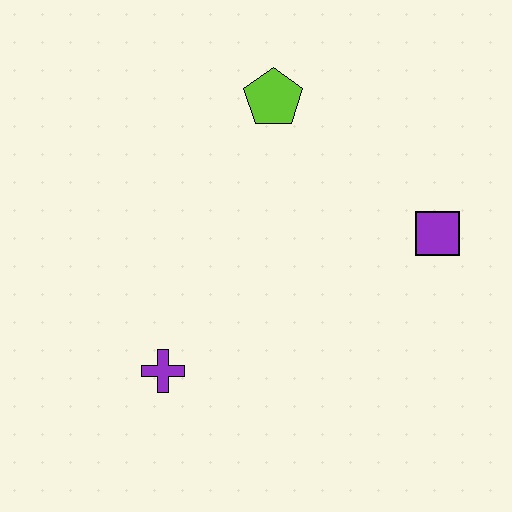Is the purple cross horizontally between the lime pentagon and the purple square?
No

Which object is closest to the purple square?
The lime pentagon is closest to the purple square.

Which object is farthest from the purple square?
The purple cross is farthest from the purple square.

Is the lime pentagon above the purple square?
Yes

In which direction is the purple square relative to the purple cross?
The purple square is to the right of the purple cross.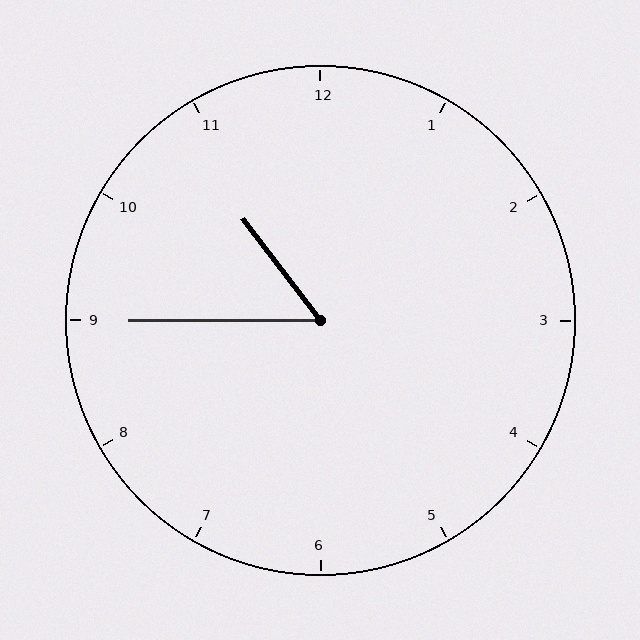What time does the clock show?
10:45.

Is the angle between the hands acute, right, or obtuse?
It is acute.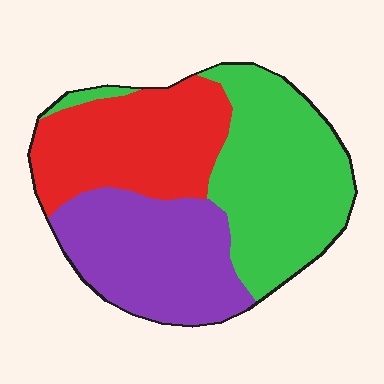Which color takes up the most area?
Green, at roughly 40%.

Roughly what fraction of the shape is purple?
Purple takes up about one third (1/3) of the shape.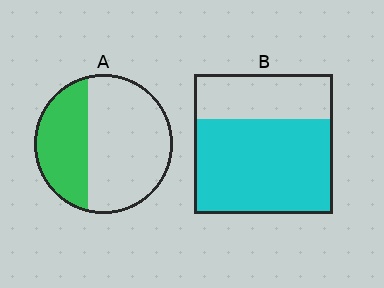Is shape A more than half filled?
No.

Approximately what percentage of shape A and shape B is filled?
A is approximately 35% and B is approximately 70%.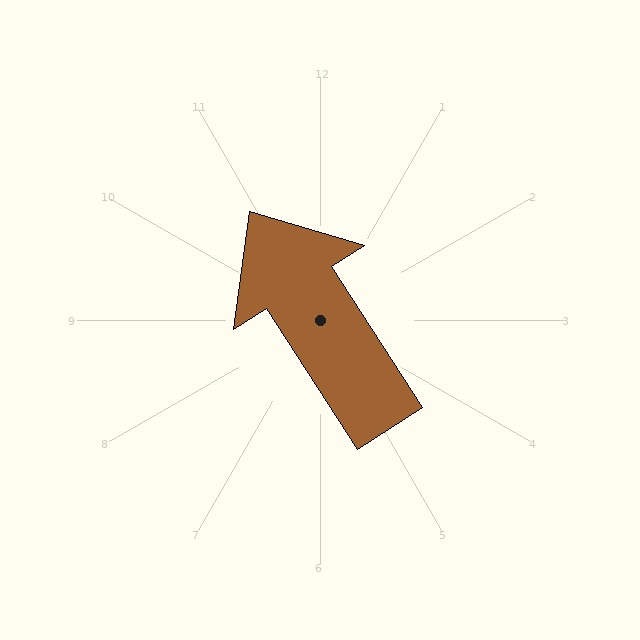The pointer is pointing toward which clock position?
Roughly 11 o'clock.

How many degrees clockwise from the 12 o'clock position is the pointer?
Approximately 327 degrees.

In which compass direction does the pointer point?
Northwest.